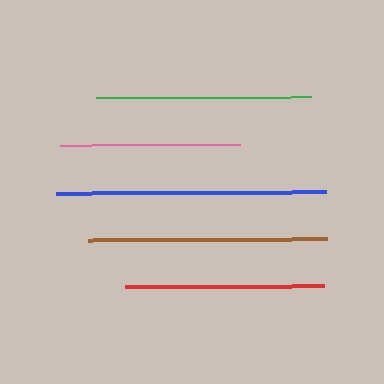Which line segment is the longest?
The blue line is the longest at approximately 270 pixels.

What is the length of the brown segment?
The brown segment is approximately 239 pixels long.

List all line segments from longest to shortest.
From longest to shortest: blue, brown, green, red, pink.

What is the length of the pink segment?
The pink segment is approximately 181 pixels long.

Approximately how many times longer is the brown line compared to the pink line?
The brown line is approximately 1.3 times the length of the pink line.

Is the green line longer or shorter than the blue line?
The blue line is longer than the green line.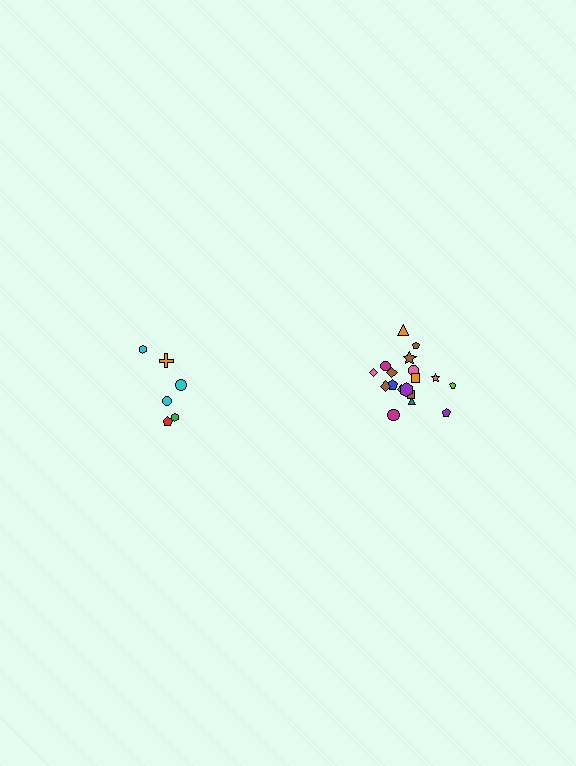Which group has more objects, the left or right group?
The right group.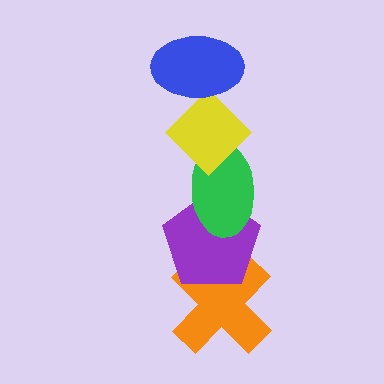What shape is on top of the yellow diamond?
The blue ellipse is on top of the yellow diamond.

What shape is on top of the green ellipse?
The yellow diamond is on top of the green ellipse.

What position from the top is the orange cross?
The orange cross is 5th from the top.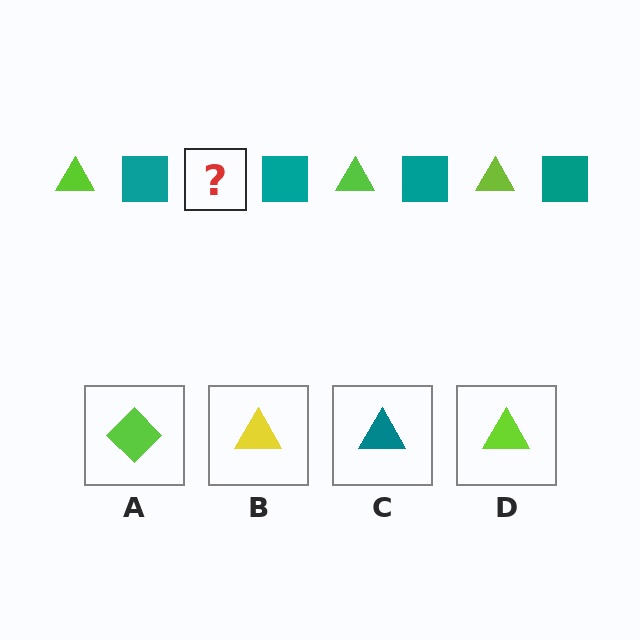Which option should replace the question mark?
Option D.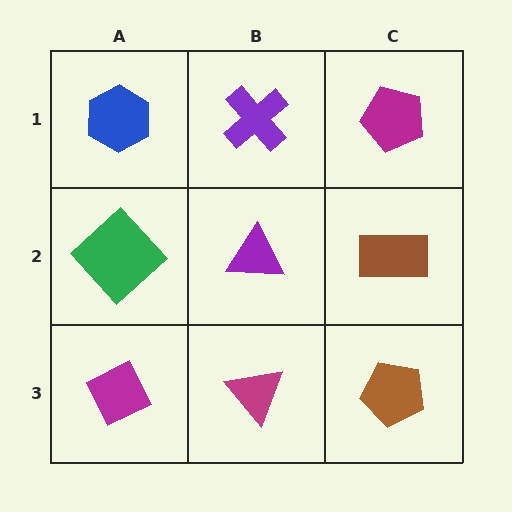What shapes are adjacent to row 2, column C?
A magenta pentagon (row 1, column C), a brown pentagon (row 3, column C), a purple triangle (row 2, column B).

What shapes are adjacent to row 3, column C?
A brown rectangle (row 2, column C), a magenta triangle (row 3, column B).